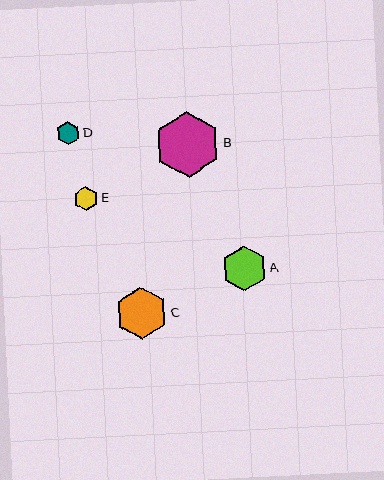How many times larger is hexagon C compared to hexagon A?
Hexagon C is approximately 1.2 times the size of hexagon A.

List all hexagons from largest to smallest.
From largest to smallest: B, C, A, E, D.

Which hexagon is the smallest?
Hexagon D is the smallest with a size of approximately 23 pixels.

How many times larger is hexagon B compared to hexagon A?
Hexagon B is approximately 1.5 times the size of hexagon A.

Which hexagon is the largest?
Hexagon B is the largest with a size of approximately 65 pixels.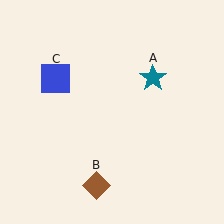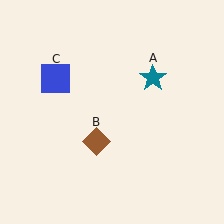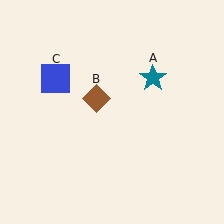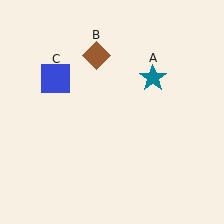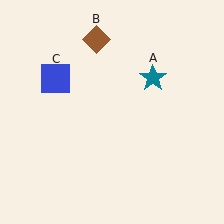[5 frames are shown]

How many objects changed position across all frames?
1 object changed position: brown diamond (object B).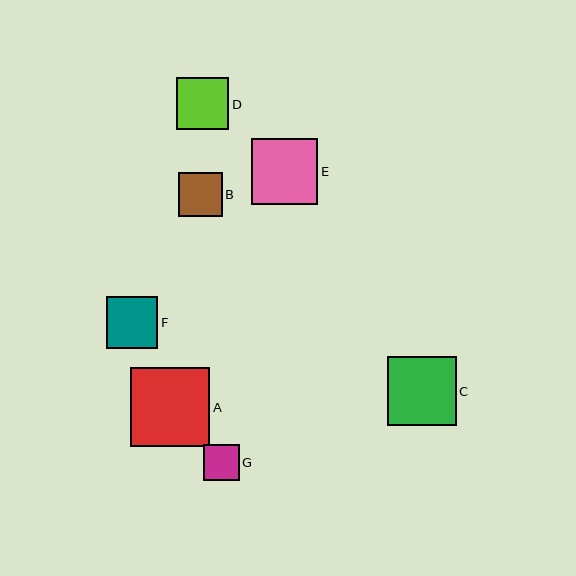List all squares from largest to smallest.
From largest to smallest: A, C, E, D, F, B, G.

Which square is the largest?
Square A is the largest with a size of approximately 79 pixels.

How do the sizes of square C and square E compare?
Square C and square E are approximately the same size.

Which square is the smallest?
Square G is the smallest with a size of approximately 36 pixels.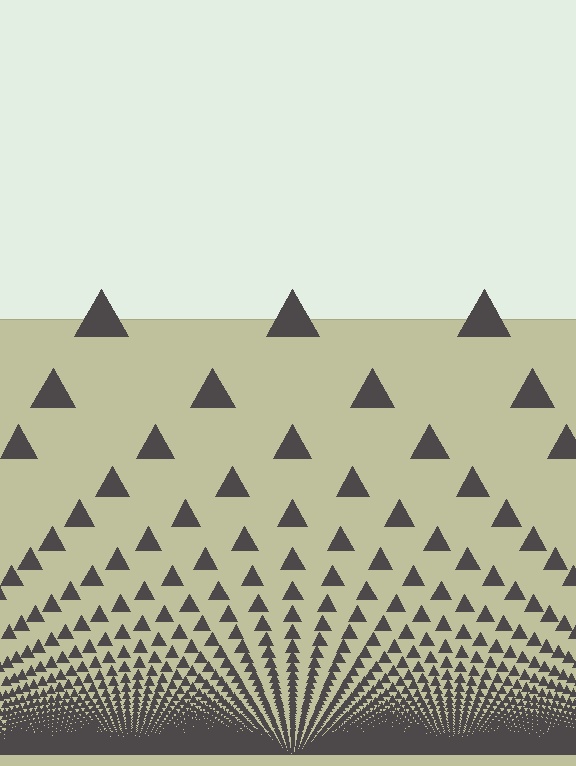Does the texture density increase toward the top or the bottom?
Density increases toward the bottom.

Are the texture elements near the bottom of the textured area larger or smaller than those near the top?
Smaller. The gradient is inverted — elements near the bottom are smaller and denser.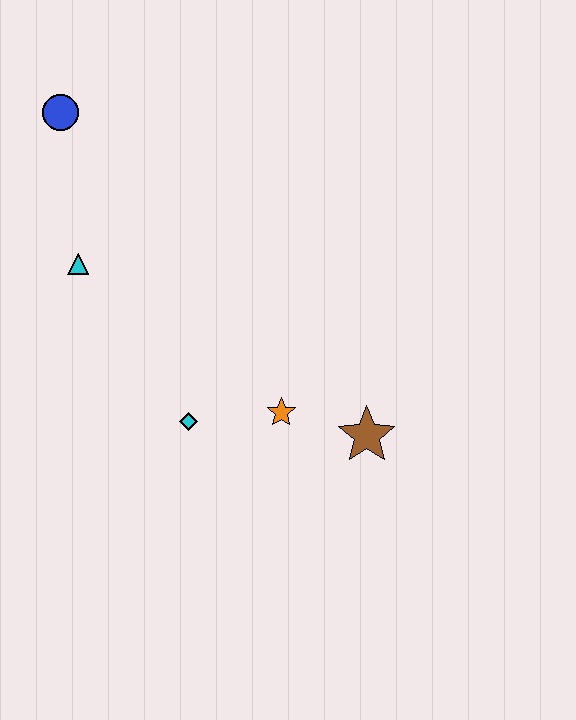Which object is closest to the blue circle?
The cyan triangle is closest to the blue circle.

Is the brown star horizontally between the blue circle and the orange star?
No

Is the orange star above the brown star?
Yes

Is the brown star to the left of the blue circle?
No